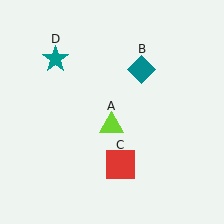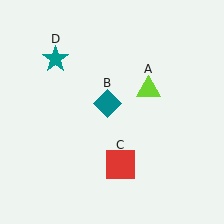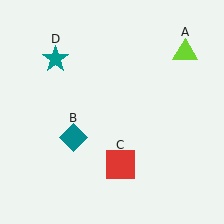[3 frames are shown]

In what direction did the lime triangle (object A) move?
The lime triangle (object A) moved up and to the right.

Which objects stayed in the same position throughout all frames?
Red square (object C) and teal star (object D) remained stationary.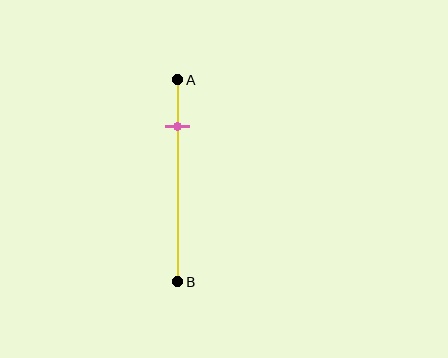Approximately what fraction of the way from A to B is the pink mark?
The pink mark is approximately 25% of the way from A to B.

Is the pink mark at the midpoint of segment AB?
No, the mark is at about 25% from A, not at the 50% midpoint.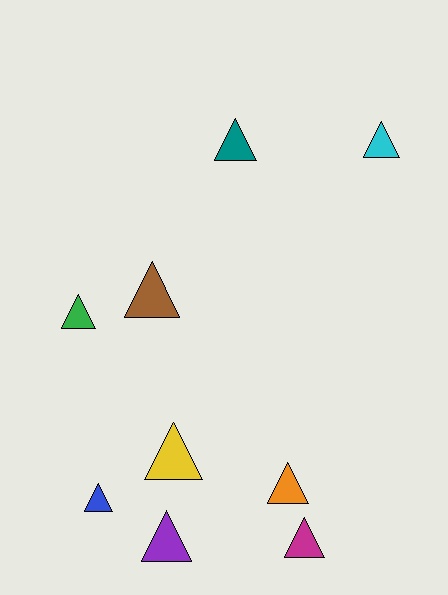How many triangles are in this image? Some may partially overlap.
There are 9 triangles.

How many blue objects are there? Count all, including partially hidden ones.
There is 1 blue object.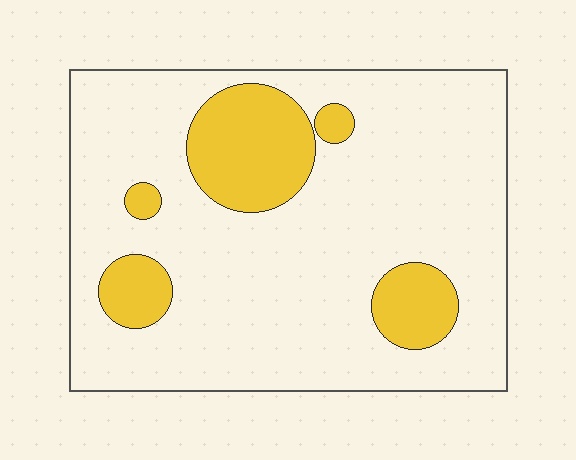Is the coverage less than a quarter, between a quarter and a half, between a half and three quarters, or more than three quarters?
Less than a quarter.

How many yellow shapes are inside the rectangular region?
5.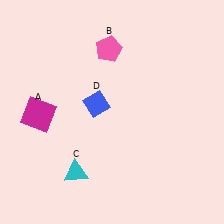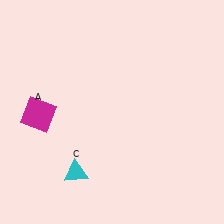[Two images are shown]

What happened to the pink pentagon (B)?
The pink pentagon (B) was removed in Image 2. It was in the top-left area of Image 1.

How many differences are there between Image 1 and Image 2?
There are 2 differences between the two images.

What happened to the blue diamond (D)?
The blue diamond (D) was removed in Image 2. It was in the top-left area of Image 1.